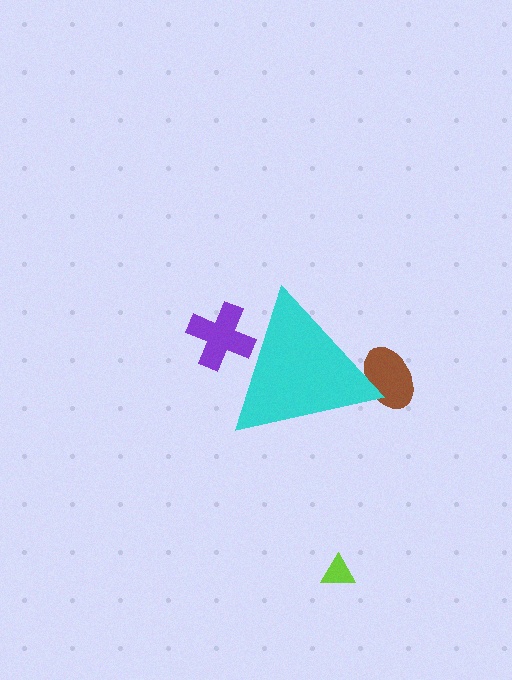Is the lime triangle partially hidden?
No, the lime triangle is fully visible.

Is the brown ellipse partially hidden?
Yes, the brown ellipse is partially hidden behind the cyan triangle.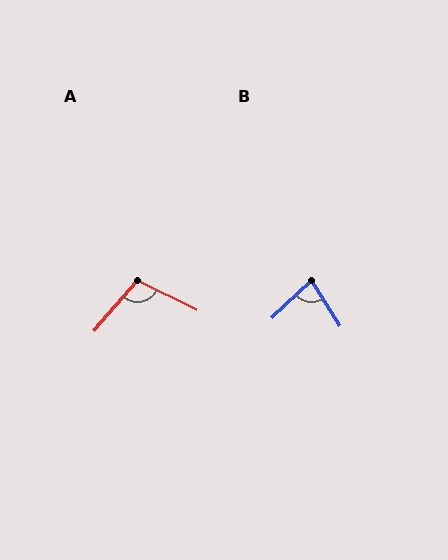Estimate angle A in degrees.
Approximately 104 degrees.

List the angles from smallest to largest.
B (79°), A (104°).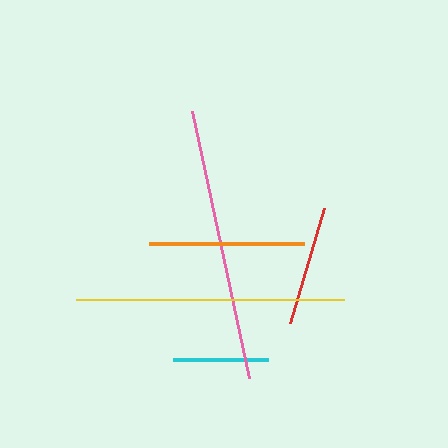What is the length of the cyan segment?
The cyan segment is approximately 95 pixels long.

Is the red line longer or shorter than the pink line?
The pink line is longer than the red line.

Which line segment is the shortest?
The cyan line is the shortest at approximately 95 pixels.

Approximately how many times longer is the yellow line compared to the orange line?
The yellow line is approximately 1.7 times the length of the orange line.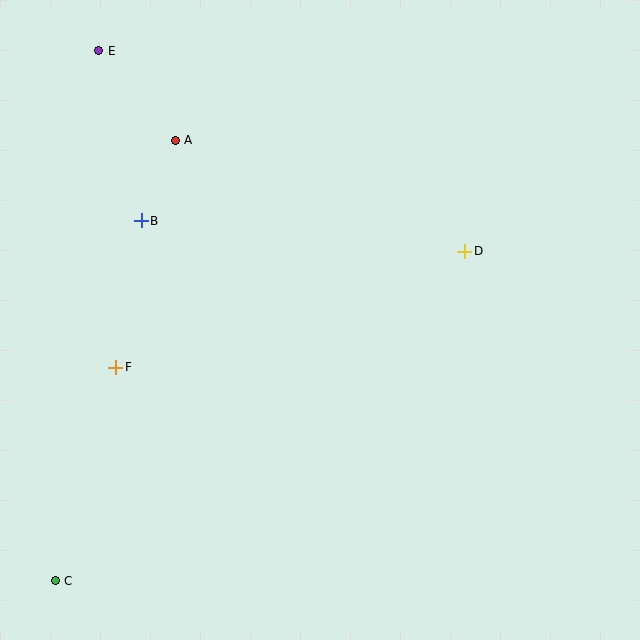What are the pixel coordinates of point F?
Point F is at (115, 367).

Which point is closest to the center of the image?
Point D at (465, 251) is closest to the center.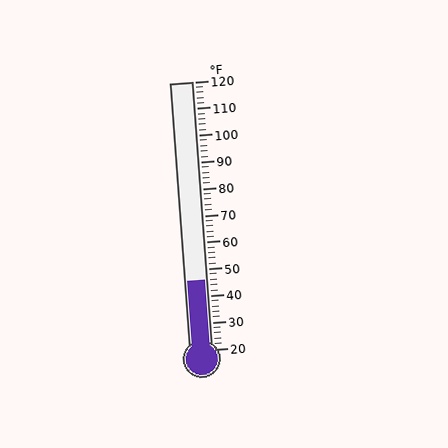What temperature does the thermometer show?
The thermometer shows approximately 46°F.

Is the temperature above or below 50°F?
The temperature is below 50°F.